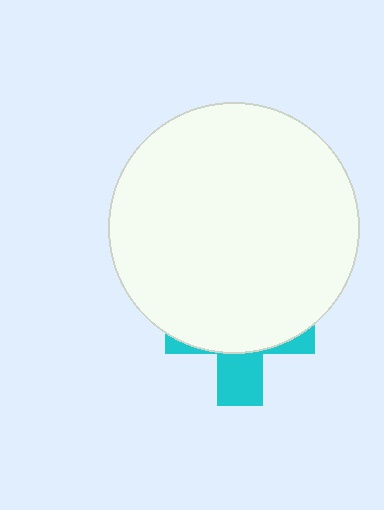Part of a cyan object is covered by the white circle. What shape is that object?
It is a cross.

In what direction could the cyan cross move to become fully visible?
The cyan cross could move down. That would shift it out from behind the white circle entirely.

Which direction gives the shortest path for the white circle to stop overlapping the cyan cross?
Moving up gives the shortest separation.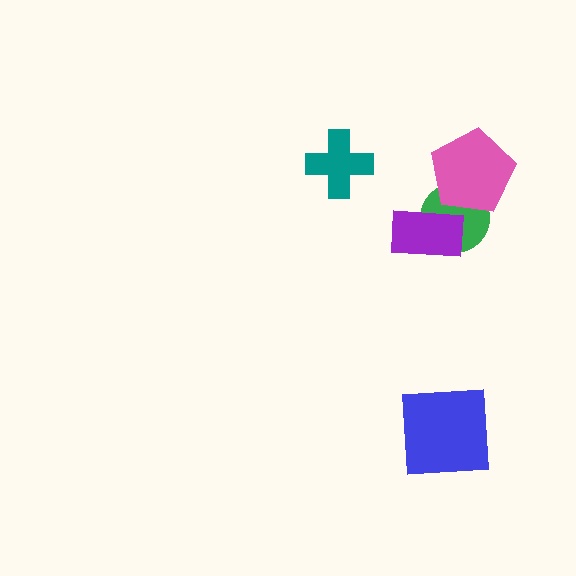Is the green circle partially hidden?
Yes, it is partially covered by another shape.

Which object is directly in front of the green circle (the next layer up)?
The purple rectangle is directly in front of the green circle.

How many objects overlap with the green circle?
2 objects overlap with the green circle.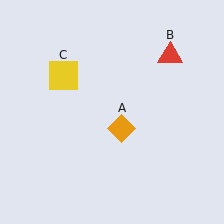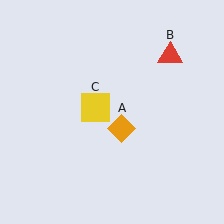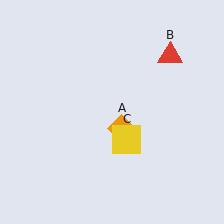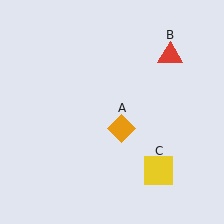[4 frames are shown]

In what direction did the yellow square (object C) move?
The yellow square (object C) moved down and to the right.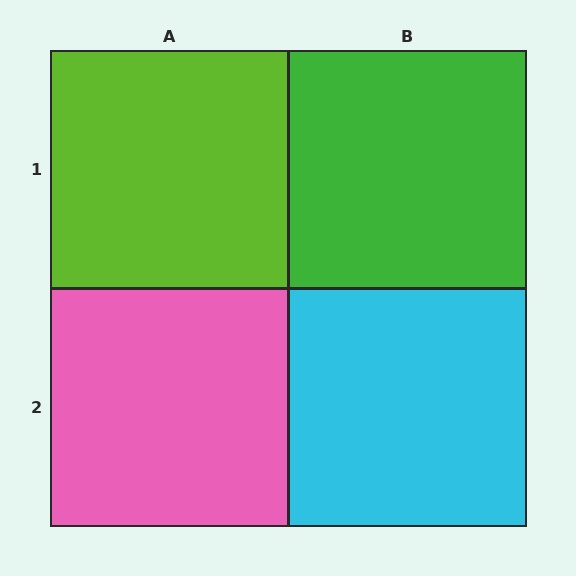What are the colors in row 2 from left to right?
Pink, cyan.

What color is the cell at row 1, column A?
Lime.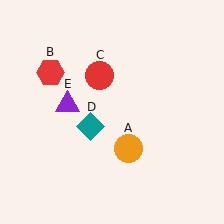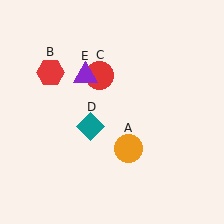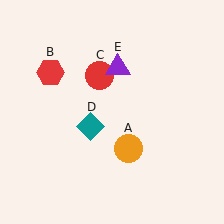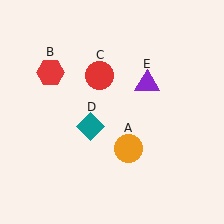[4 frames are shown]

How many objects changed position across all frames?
1 object changed position: purple triangle (object E).